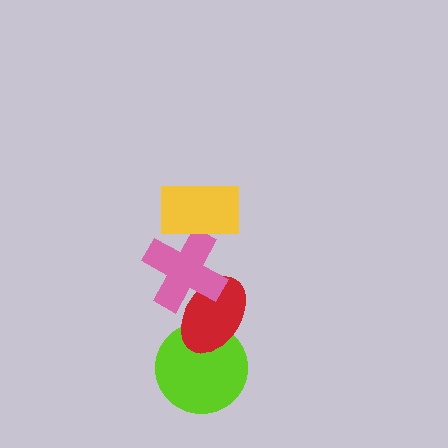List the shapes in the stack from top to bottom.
From top to bottom: the yellow rectangle, the pink cross, the red ellipse, the lime circle.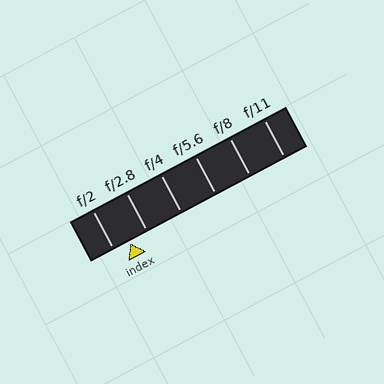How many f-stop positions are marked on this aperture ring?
There are 6 f-stop positions marked.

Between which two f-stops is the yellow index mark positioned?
The index mark is between f/2 and f/2.8.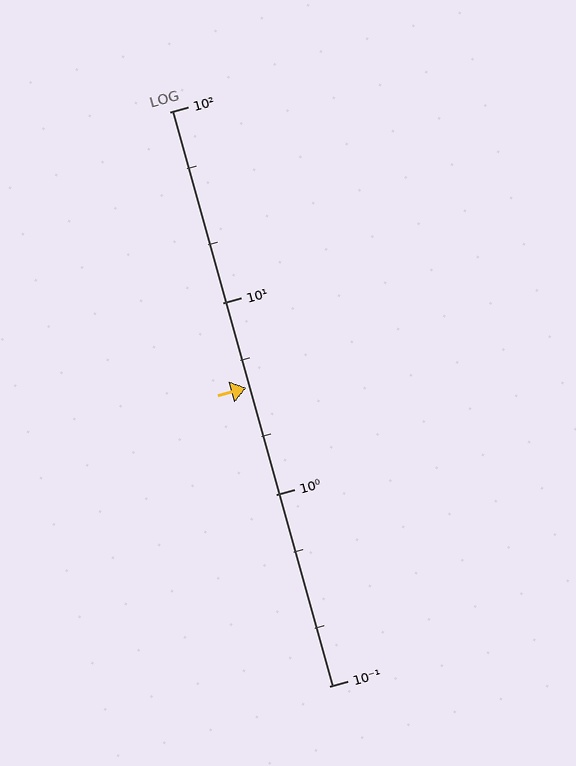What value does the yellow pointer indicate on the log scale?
The pointer indicates approximately 3.6.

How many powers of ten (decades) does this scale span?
The scale spans 3 decades, from 0.1 to 100.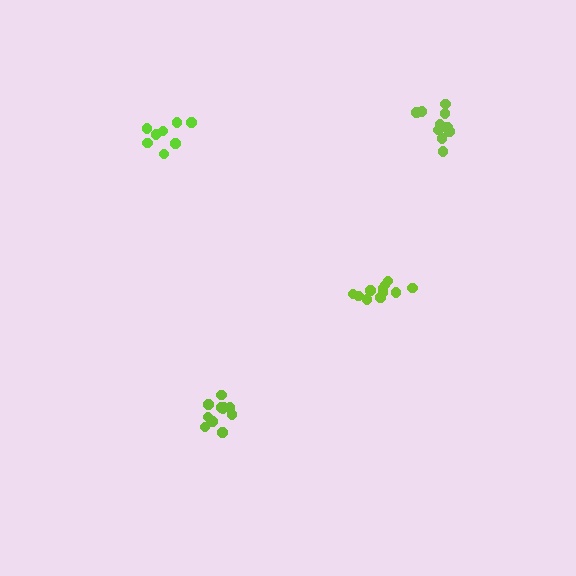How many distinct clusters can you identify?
There are 4 distinct clusters.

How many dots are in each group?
Group 1: 8 dots, Group 2: 11 dots, Group 3: 10 dots, Group 4: 11 dots (40 total).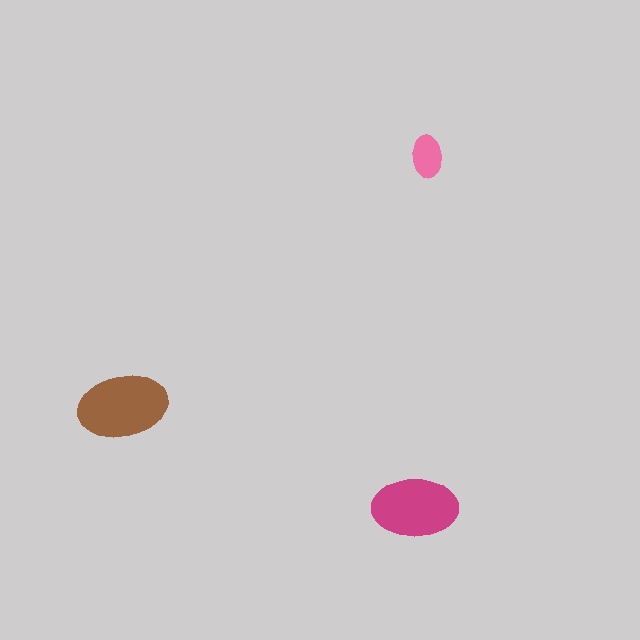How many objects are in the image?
There are 3 objects in the image.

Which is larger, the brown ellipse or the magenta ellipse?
The brown one.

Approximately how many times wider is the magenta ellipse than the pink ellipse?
About 2 times wider.